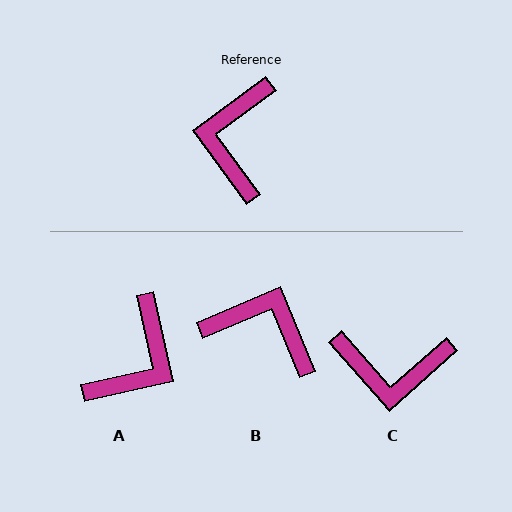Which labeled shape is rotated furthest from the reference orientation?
A, about 156 degrees away.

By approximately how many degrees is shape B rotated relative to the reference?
Approximately 104 degrees clockwise.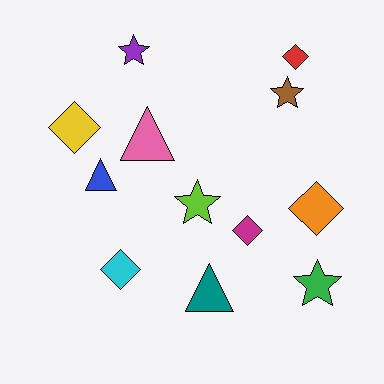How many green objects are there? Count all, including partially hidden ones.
There is 1 green object.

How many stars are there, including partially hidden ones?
There are 4 stars.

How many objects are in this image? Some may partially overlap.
There are 12 objects.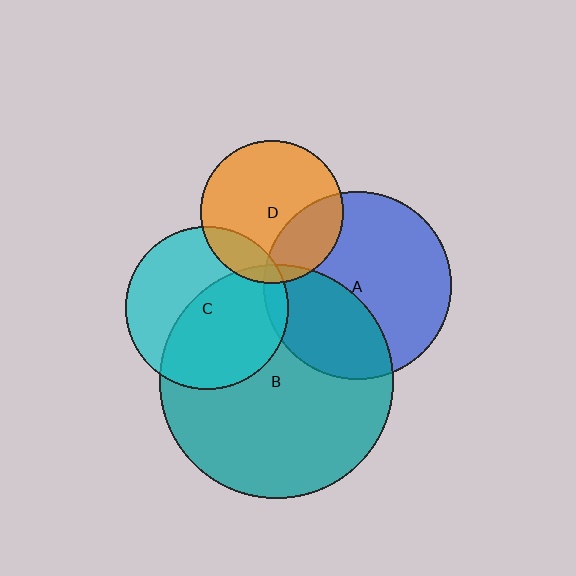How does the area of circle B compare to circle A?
Approximately 1.5 times.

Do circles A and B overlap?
Yes.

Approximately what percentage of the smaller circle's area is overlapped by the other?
Approximately 35%.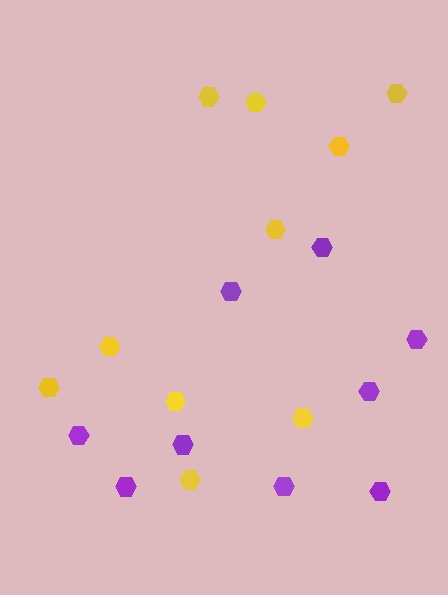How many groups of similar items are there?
There are 2 groups: one group of purple hexagons (9) and one group of yellow hexagons (10).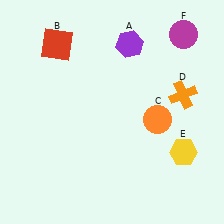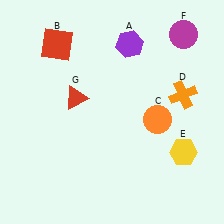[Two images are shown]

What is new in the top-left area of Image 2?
A red triangle (G) was added in the top-left area of Image 2.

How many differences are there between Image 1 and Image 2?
There is 1 difference between the two images.